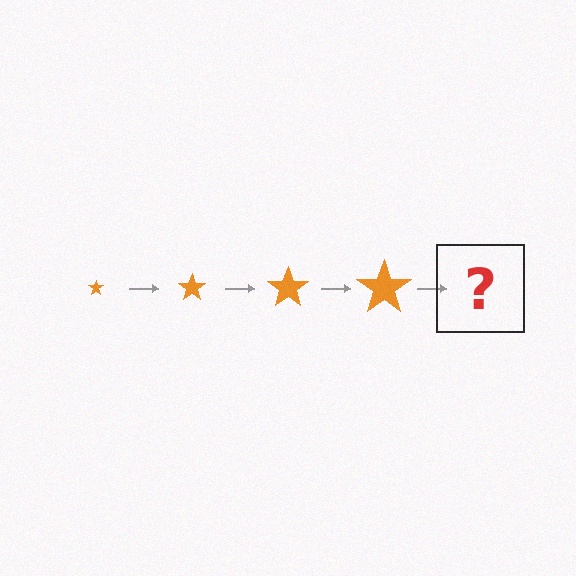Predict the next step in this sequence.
The next step is an orange star, larger than the previous one.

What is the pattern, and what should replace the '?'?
The pattern is that the star gets progressively larger each step. The '?' should be an orange star, larger than the previous one.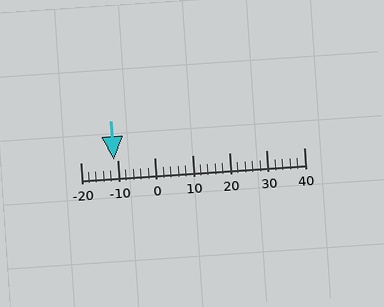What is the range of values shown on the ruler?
The ruler shows values from -20 to 40.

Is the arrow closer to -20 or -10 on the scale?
The arrow is closer to -10.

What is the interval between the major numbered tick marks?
The major tick marks are spaced 10 units apart.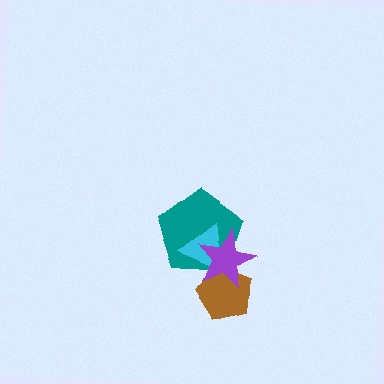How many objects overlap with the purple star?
3 objects overlap with the purple star.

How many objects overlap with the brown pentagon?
3 objects overlap with the brown pentagon.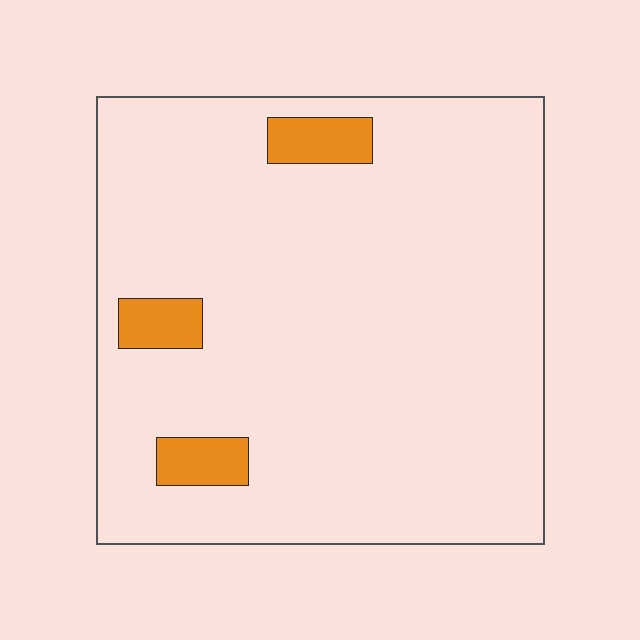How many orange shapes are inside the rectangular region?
3.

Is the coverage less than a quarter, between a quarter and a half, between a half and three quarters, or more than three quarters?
Less than a quarter.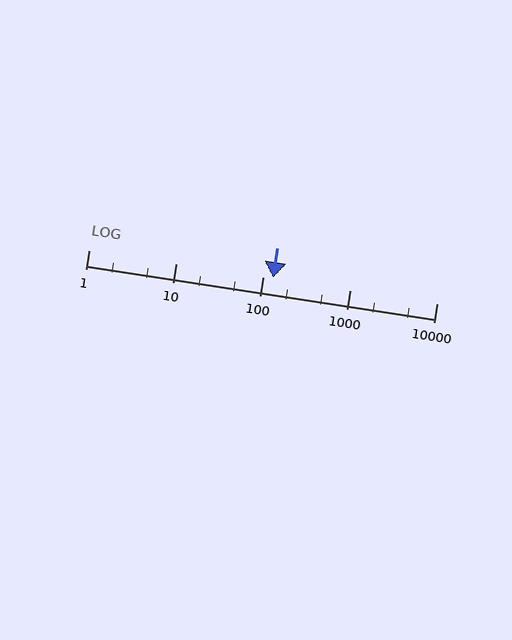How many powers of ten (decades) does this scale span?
The scale spans 4 decades, from 1 to 10000.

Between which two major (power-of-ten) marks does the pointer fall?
The pointer is between 100 and 1000.